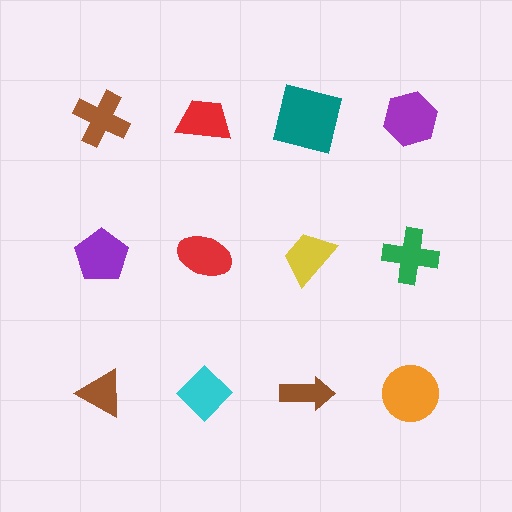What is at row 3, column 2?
A cyan diamond.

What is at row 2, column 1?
A purple pentagon.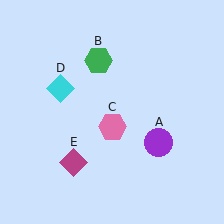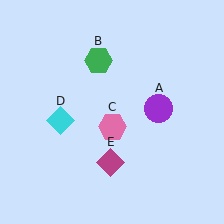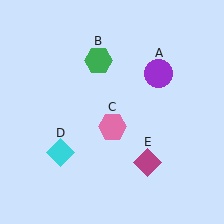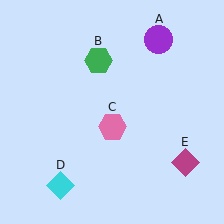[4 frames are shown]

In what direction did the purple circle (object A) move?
The purple circle (object A) moved up.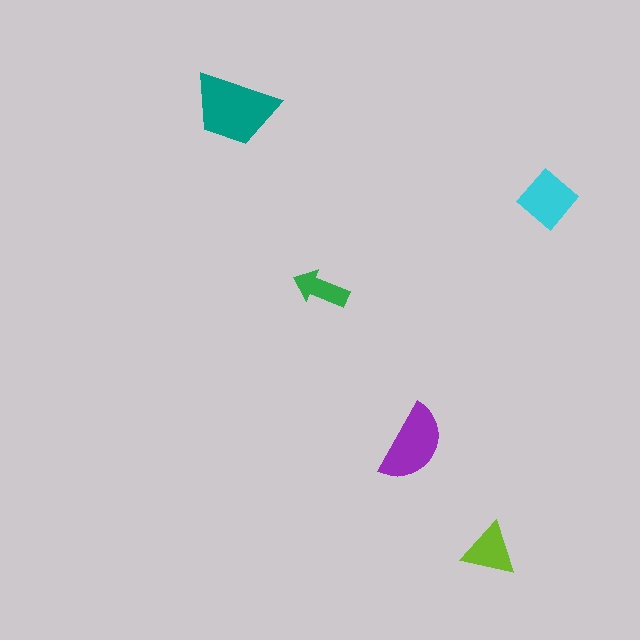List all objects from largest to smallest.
The teal trapezoid, the purple semicircle, the cyan diamond, the lime triangle, the green arrow.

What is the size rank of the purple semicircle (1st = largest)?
2nd.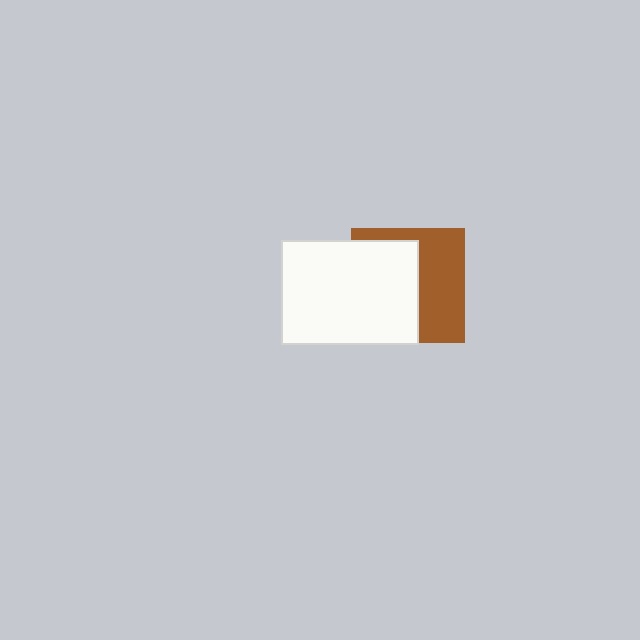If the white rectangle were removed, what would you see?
You would see the complete brown square.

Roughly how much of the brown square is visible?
About half of it is visible (roughly 47%).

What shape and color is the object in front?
The object in front is a white rectangle.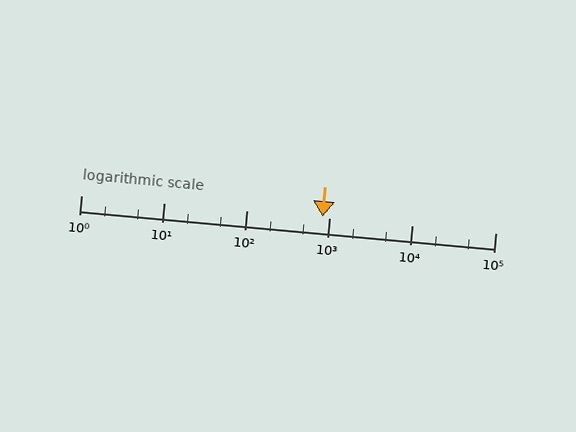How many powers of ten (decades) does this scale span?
The scale spans 5 decades, from 1 to 100000.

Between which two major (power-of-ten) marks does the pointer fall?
The pointer is between 100 and 1000.